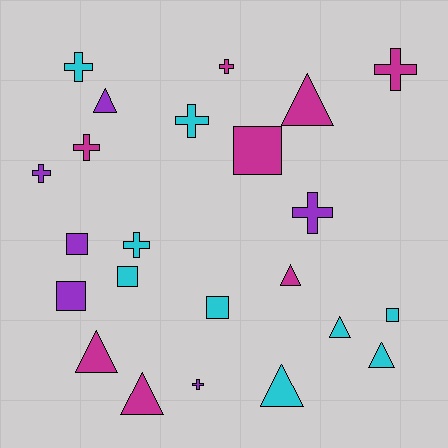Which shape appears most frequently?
Cross, with 9 objects.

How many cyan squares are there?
There are 3 cyan squares.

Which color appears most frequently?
Cyan, with 9 objects.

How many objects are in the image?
There are 23 objects.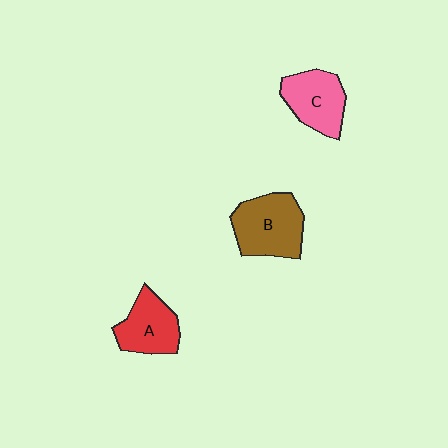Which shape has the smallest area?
Shape A (red).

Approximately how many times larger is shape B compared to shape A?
Approximately 1.3 times.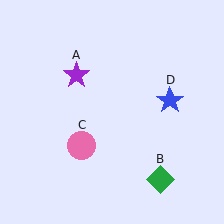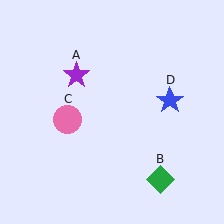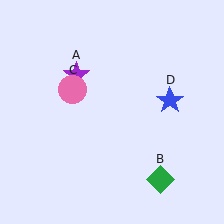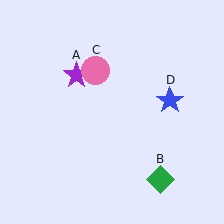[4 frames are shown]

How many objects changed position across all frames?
1 object changed position: pink circle (object C).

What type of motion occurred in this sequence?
The pink circle (object C) rotated clockwise around the center of the scene.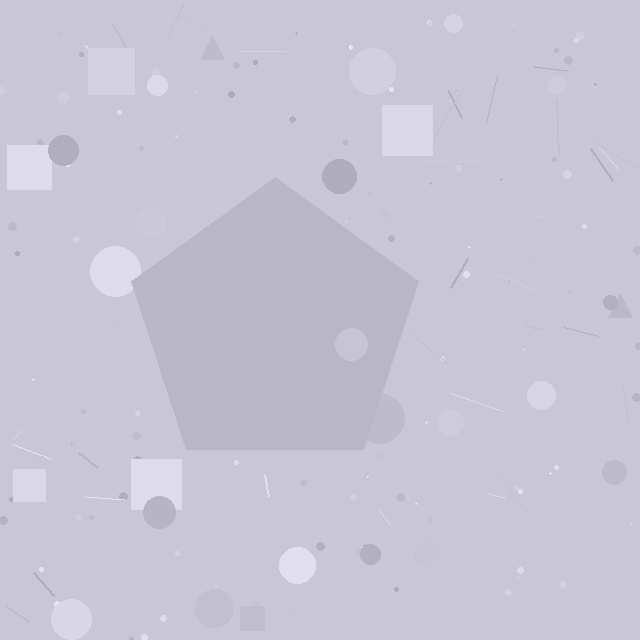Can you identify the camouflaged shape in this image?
The camouflaged shape is a pentagon.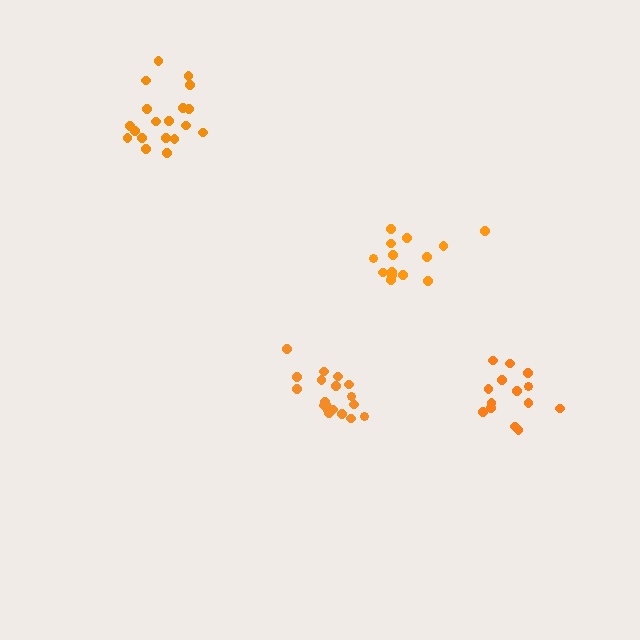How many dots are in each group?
Group 1: 14 dots, Group 2: 19 dots, Group 3: 14 dots, Group 4: 19 dots (66 total).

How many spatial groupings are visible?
There are 4 spatial groupings.